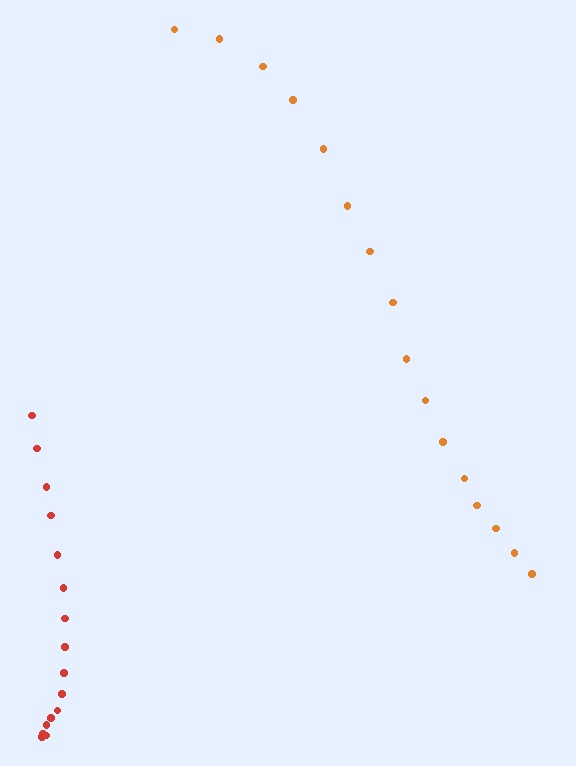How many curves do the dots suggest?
There are 2 distinct paths.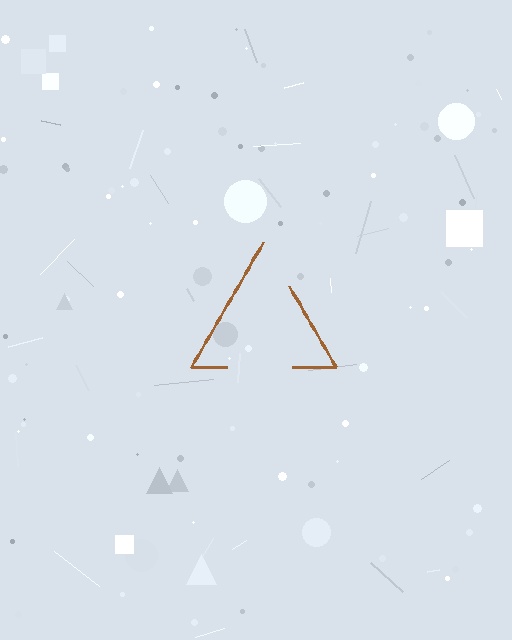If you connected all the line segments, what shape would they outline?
They would outline a triangle.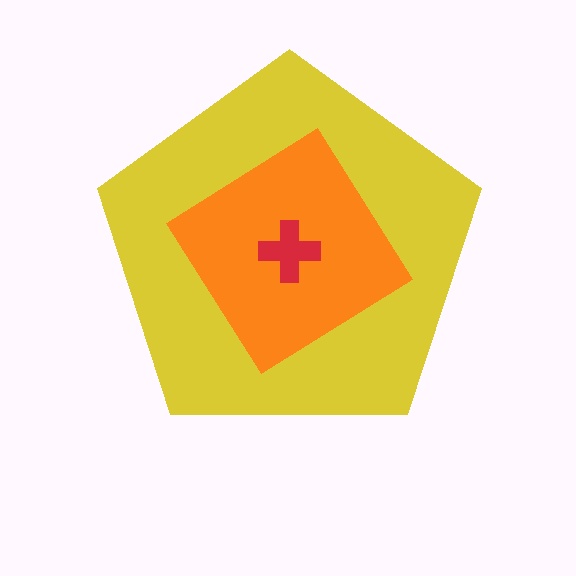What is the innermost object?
The red cross.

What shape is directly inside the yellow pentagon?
The orange diamond.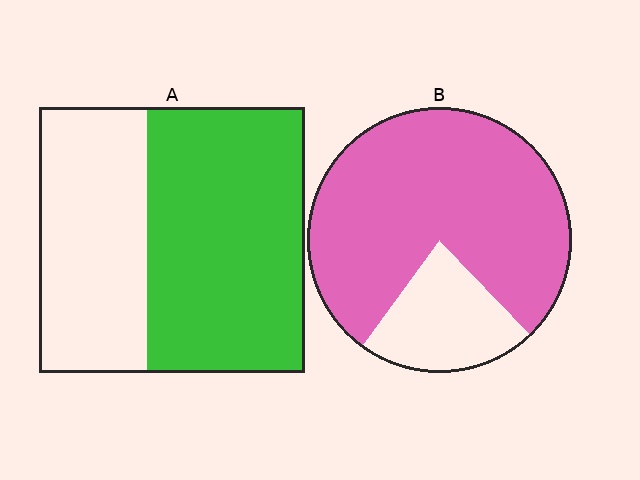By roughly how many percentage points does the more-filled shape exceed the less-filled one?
By roughly 20 percentage points (B over A).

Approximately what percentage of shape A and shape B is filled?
A is approximately 60% and B is approximately 80%.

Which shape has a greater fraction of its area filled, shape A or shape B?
Shape B.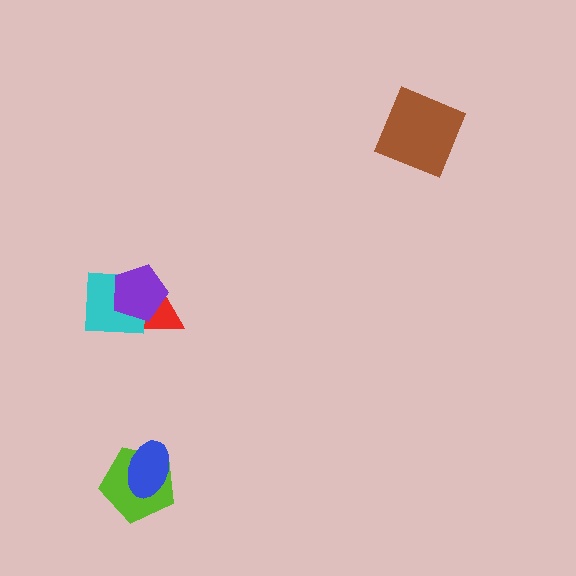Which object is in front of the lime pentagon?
The blue ellipse is in front of the lime pentagon.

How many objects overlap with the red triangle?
2 objects overlap with the red triangle.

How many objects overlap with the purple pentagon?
2 objects overlap with the purple pentagon.